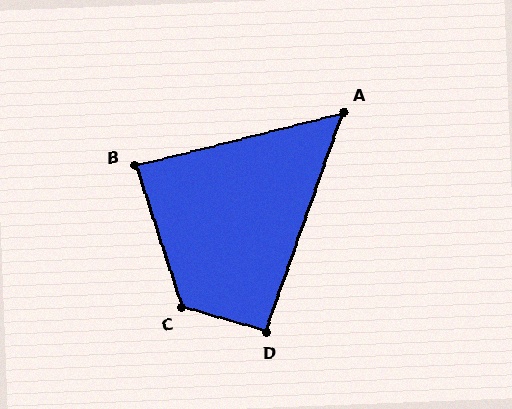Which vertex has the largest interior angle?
C, at approximately 124 degrees.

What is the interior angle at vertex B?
Approximately 86 degrees (approximately right).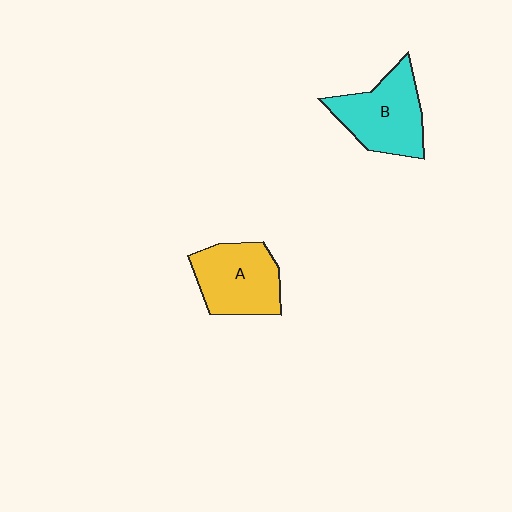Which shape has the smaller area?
Shape A (yellow).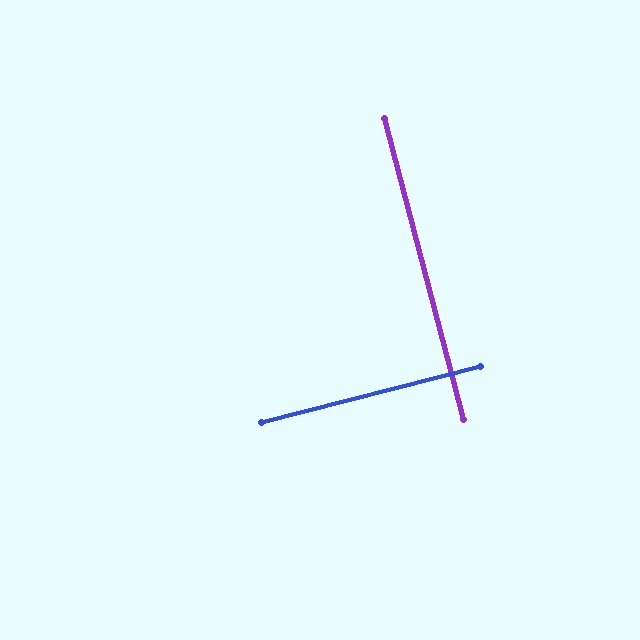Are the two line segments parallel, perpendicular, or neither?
Perpendicular — they meet at approximately 90°.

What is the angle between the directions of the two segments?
Approximately 90 degrees.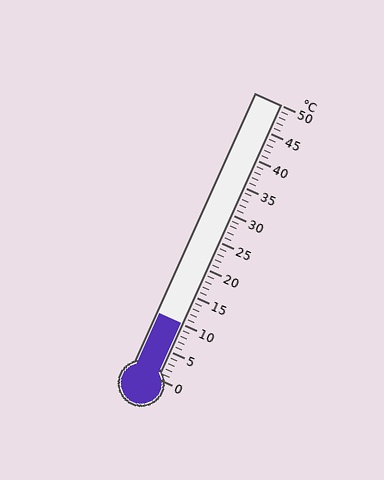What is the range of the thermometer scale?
The thermometer scale ranges from 0°C to 50°C.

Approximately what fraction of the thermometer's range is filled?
The thermometer is filled to approximately 20% of its range.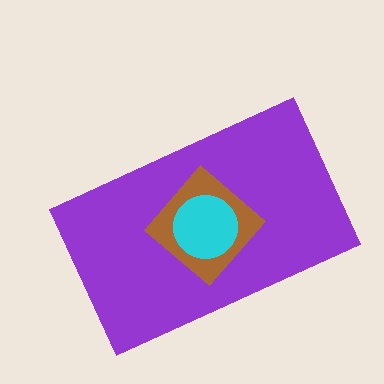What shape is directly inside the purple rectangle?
The brown diamond.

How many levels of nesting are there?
3.